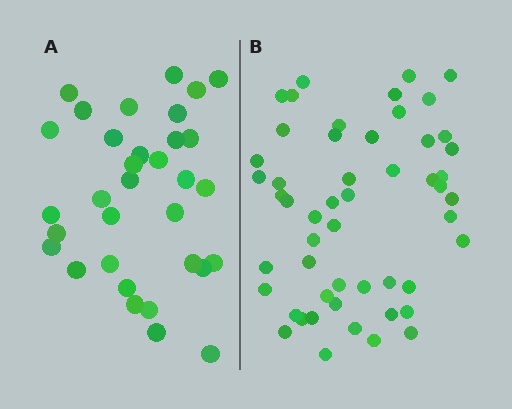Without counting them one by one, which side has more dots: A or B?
Region B (the right region) has more dots.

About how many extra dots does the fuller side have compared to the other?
Region B has approximately 20 more dots than region A.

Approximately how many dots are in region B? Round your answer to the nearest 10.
About 50 dots. (The exact count is 52, which rounds to 50.)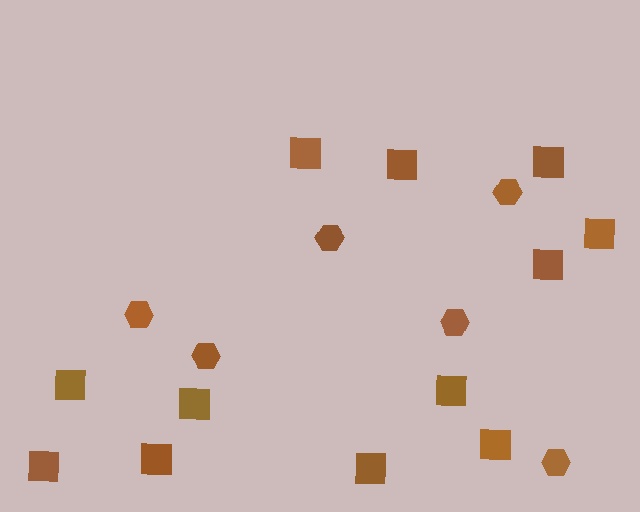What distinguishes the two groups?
There are 2 groups: one group of hexagons (6) and one group of squares (12).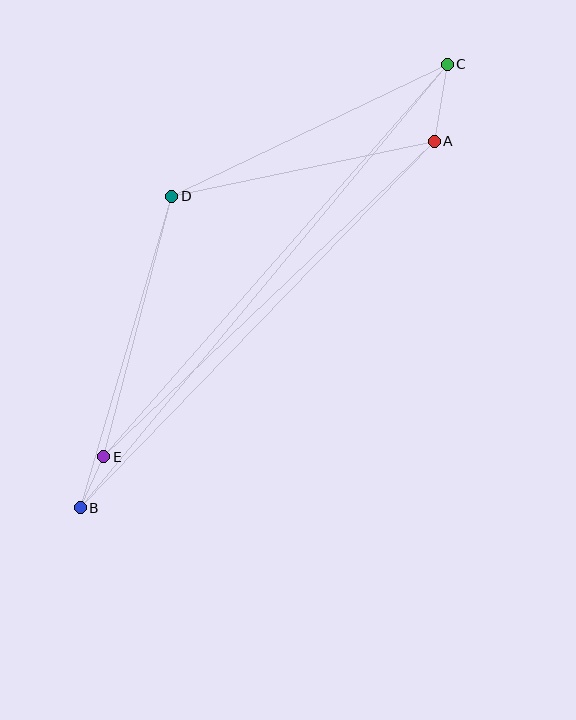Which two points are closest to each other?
Points B and E are closest to each other.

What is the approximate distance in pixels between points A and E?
The distance between A and E is approximately 457 pixels.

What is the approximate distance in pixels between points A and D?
The distance between A and D is approximately 269 pixels.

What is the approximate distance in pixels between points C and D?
The distance between C and D is approximately 306 pixels.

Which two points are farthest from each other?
Points B and C are farthest from each other.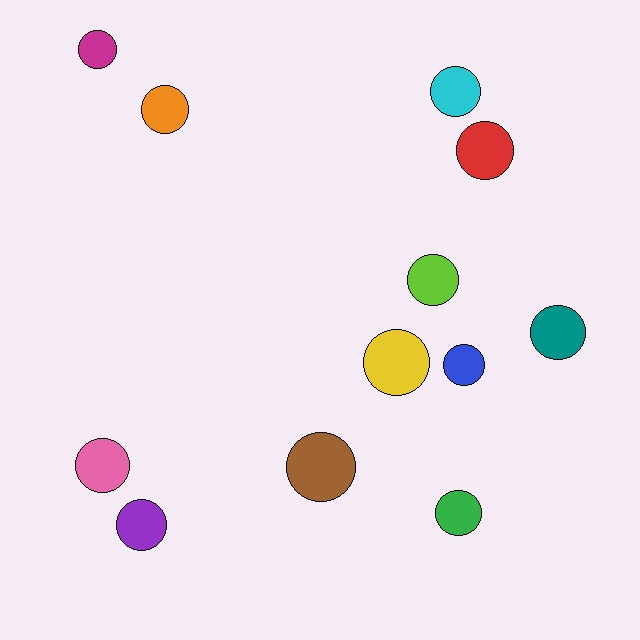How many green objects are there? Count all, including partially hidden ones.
There is 1 green object.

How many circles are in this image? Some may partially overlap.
There are 12 circles.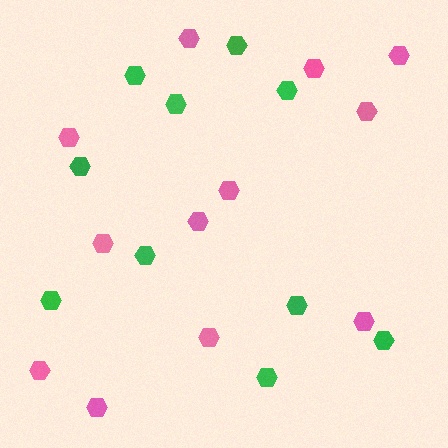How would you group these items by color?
There are 2 groups: one group of pink hexagons (12) and one group of green hexagons (10).